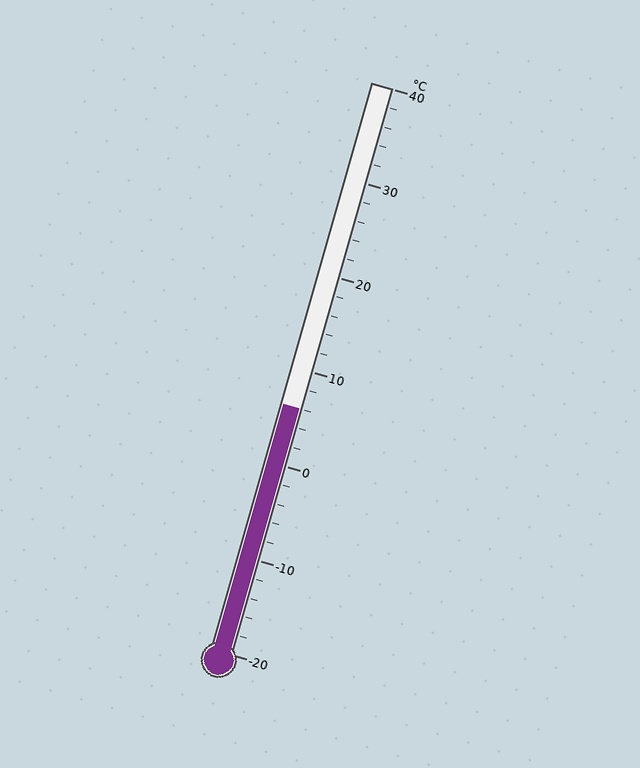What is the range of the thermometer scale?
The thermometer scale ranges from -20°C to 40°C.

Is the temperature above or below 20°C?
The temperature is below 20°C.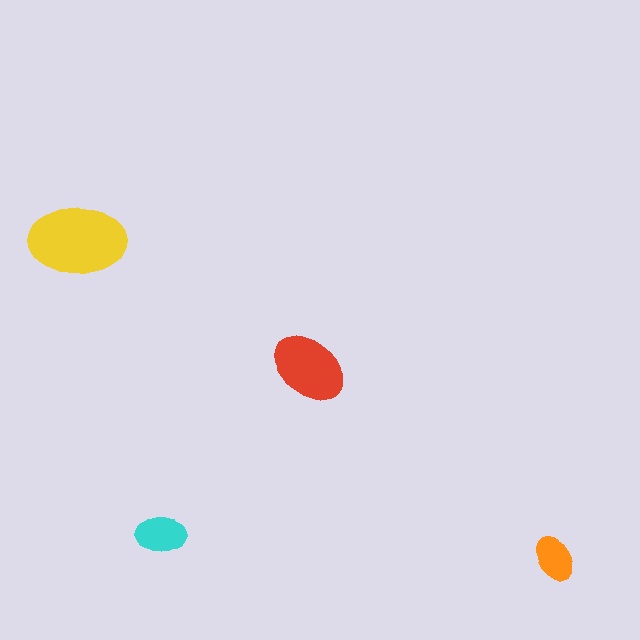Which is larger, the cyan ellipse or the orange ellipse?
The cyan one.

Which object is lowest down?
The orange ellipse is bottommost.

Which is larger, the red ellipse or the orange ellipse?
The red one.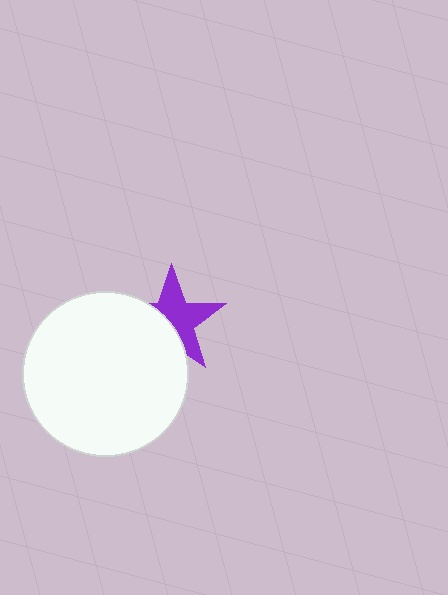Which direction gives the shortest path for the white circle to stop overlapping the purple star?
Moving toward the lower-left gives the shortest separation.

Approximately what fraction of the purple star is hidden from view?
Roughly 43% of the purple star is hidden behind the white circle.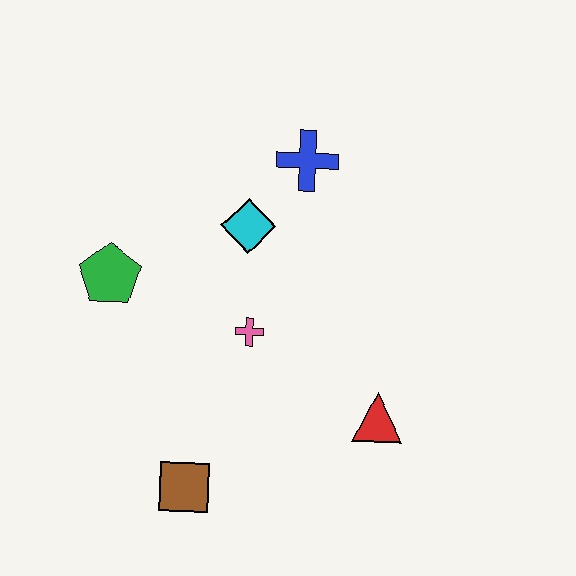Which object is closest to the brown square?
The pink cross is closest to the brown square.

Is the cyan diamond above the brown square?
Yes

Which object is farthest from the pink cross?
The blue cross is farthest from the pink cross.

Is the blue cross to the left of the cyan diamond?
No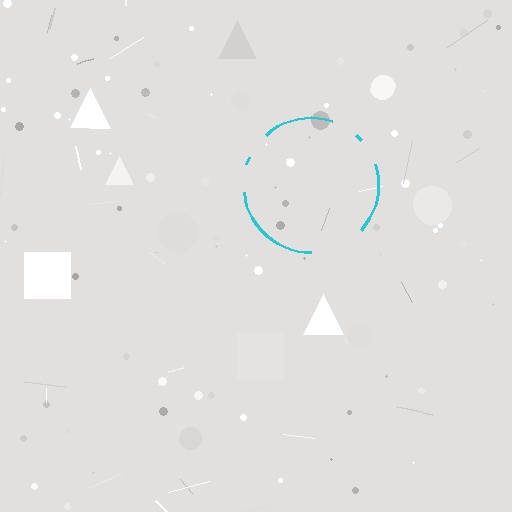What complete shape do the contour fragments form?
The contour fragments form a circle.